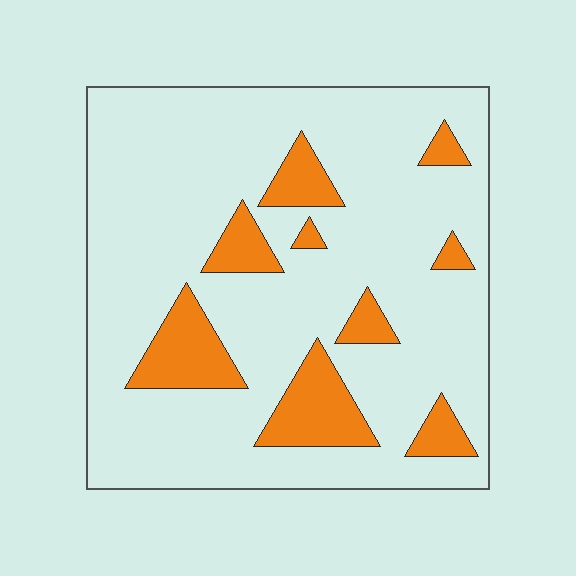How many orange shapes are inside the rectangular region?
9.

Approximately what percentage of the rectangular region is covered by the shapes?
Approximately 15%.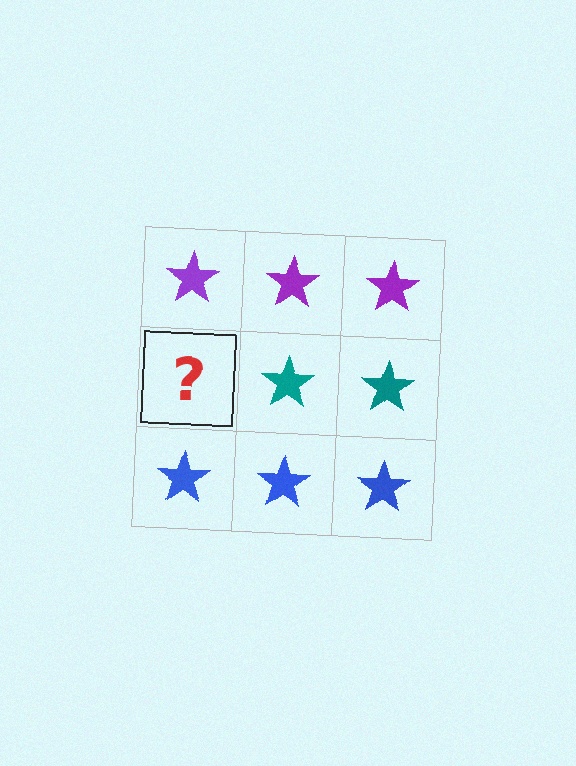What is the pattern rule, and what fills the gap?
The rule is that each row has a consistent color. The gap should be filled with a teal star.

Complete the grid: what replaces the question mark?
The question mark should be replaced with a teal star.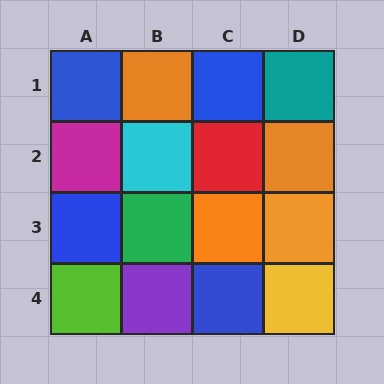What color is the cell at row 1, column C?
Blue.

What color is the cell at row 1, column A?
Blue.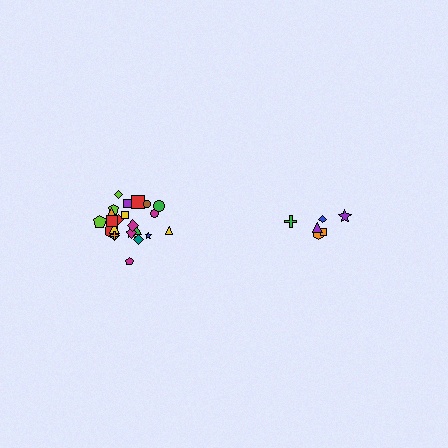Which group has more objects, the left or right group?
The left group.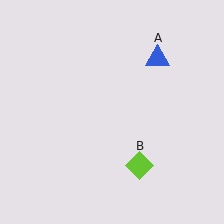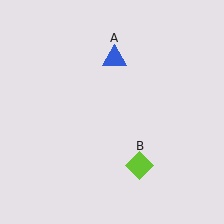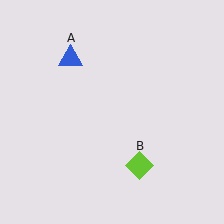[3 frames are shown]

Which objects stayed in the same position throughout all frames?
Lime diamond (object B) remained stationary.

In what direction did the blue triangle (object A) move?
The blue triangle (object A) moved left.